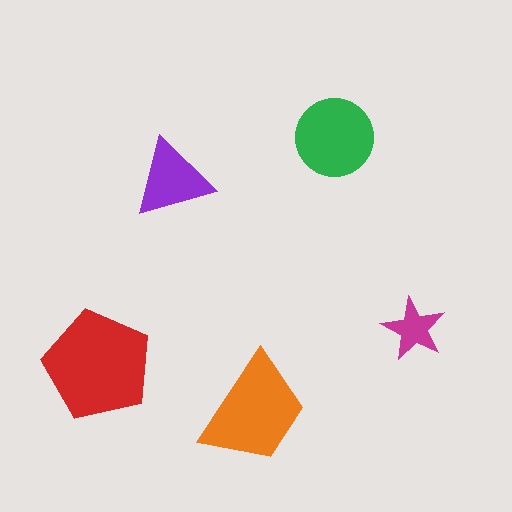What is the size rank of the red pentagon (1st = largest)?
1st.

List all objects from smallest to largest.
The magenta star, the purple triangle, the green circle, the orange trapezoid, the red pentagon.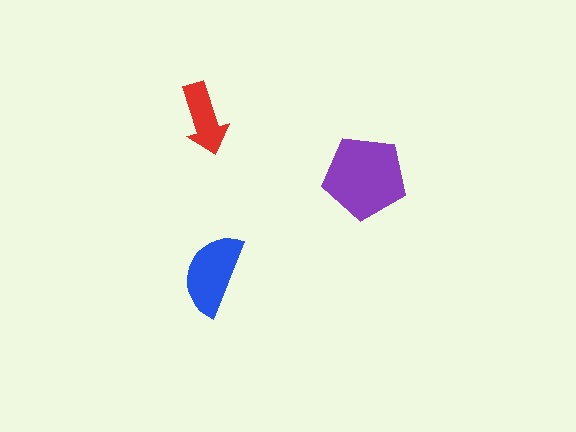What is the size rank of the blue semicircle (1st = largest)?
2nd.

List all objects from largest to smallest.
The purple pentagon, the blue semicircle, the red arrow.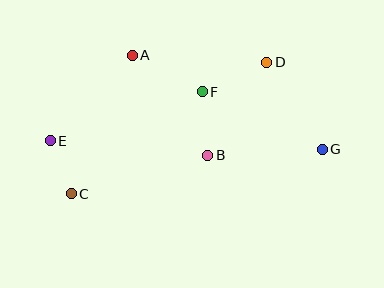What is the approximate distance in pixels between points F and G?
The distance between F and G is approximately 133 pixels.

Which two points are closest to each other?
Points C and E are closest to each other.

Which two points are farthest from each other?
Points E and G are farthest from each other.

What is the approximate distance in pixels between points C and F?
The distance between C and F is approximately 166 pixels.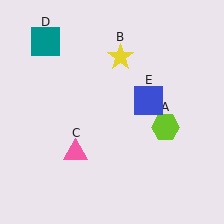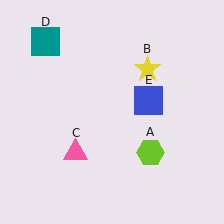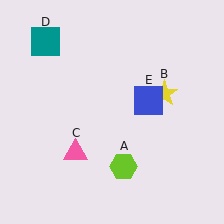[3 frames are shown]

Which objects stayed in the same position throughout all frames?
Pink triangle (object C) and teal square (object D) and blue square (object E) remained stationary.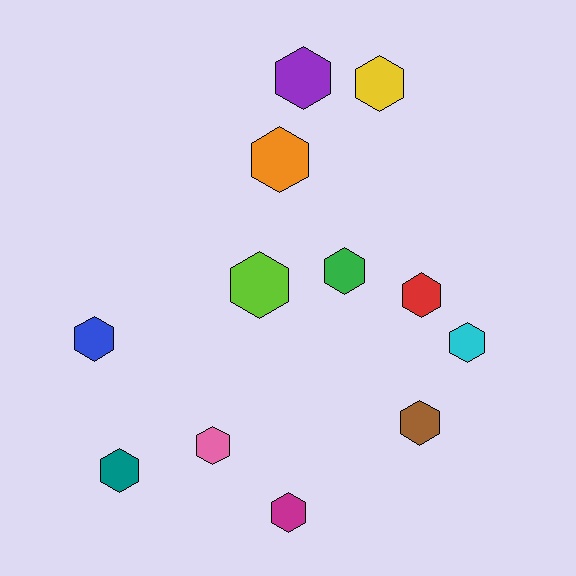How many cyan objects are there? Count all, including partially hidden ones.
There is 1 cyan object.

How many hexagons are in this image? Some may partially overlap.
There are 12 hexagons.